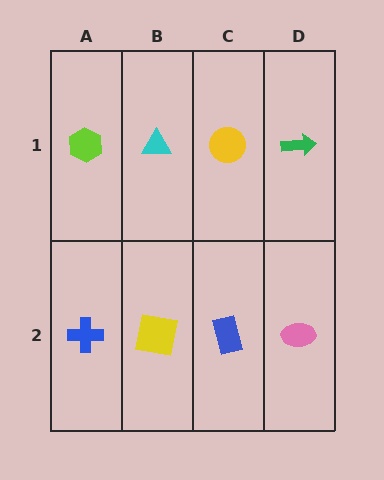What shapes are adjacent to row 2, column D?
A green arrow (row 1, column D), a blue rectangle (row 2, column C).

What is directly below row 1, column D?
A pink ellipse.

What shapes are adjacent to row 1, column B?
A yellow square (row 2, column B), a lime hexagon (row 1, column A), a yellow circle (row 1, column C).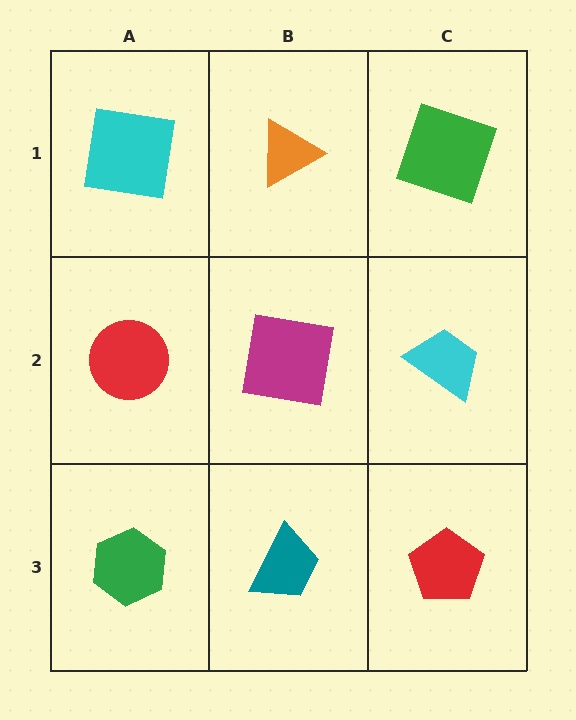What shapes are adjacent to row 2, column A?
A cyan square (row 1, column A), a green hexagon (row 3, column A), a magenta square (row 2, column B).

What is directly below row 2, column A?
A green hexagon.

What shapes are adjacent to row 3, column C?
A cyan trapezoid (row 2, column C), a teal trapezoid (row 3, column B).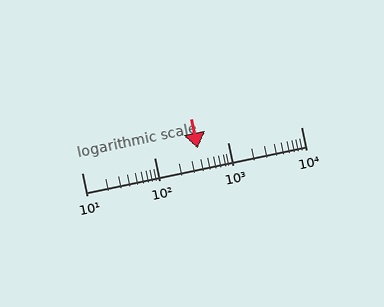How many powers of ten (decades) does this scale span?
The scale spans 3 decades, from 10 to 10000.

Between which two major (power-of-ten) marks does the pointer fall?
The pointer is between 100 and 1000.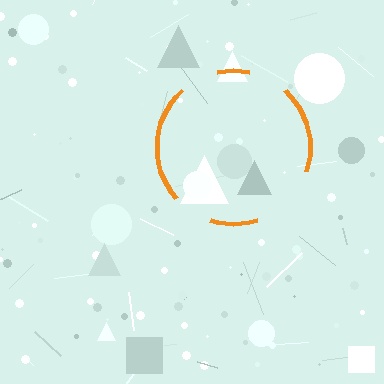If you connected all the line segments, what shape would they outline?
They would outline a circle.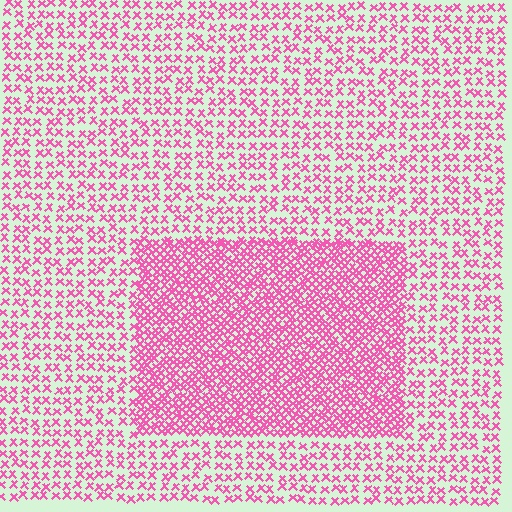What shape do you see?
I see a rectangle.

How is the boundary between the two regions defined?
The boundary is defined by a change in element density (approximately 2.2x ratio). All elements are the same color, size, and shape.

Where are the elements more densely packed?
The elements are more densely packed inside the rectangle boundary.